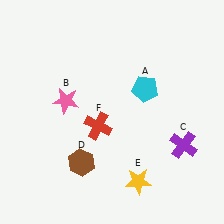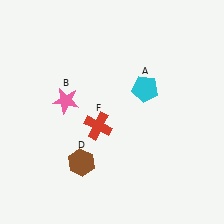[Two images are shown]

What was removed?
The yellow star (E), the purple cross (C) were removed in Image 2.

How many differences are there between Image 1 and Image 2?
There are 2 differences between the two images.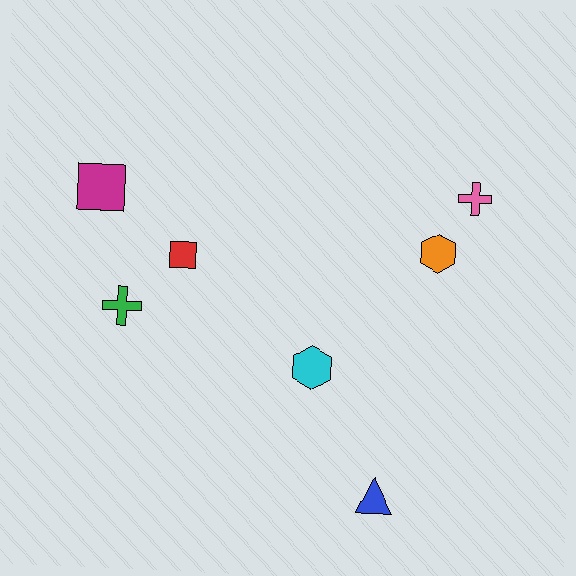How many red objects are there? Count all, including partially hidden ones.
There is 1 red object.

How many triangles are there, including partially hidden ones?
There is 1 triangle.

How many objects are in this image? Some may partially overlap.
There are 7 objects.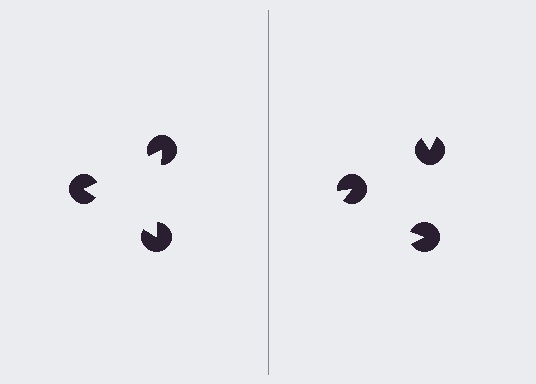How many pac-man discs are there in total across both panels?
6 — 3 on each side.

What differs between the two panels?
The pac-man discs are positioned identically on both sides; only the wedge orientations differ. On the left they align to a triangle; on the right they are misaligned.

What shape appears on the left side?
An illusory triangle.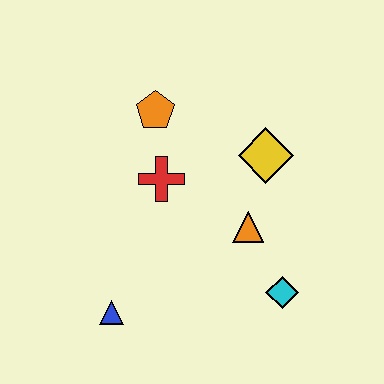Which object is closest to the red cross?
The orange pentagon is closest to the red cross.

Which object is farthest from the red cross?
The cyan diamond is farthest from the red cross.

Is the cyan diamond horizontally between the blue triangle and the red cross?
No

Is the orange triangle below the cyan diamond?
No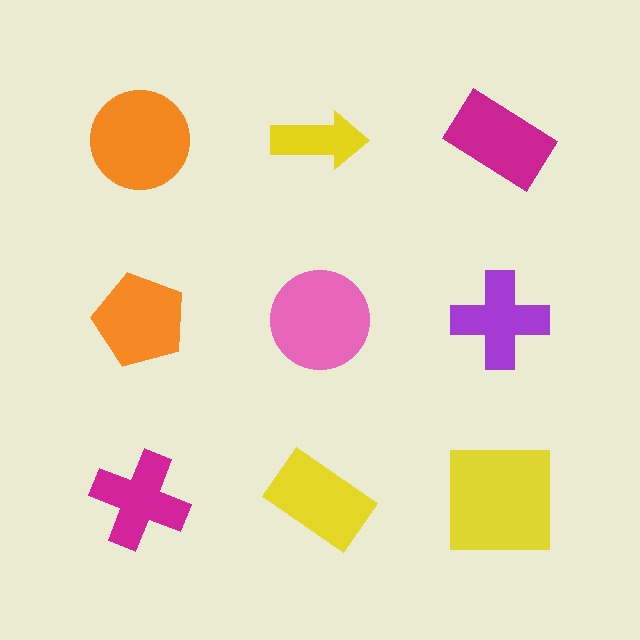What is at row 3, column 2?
A yellow rectangle.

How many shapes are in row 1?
3 shapes.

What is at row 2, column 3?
A purple cross.